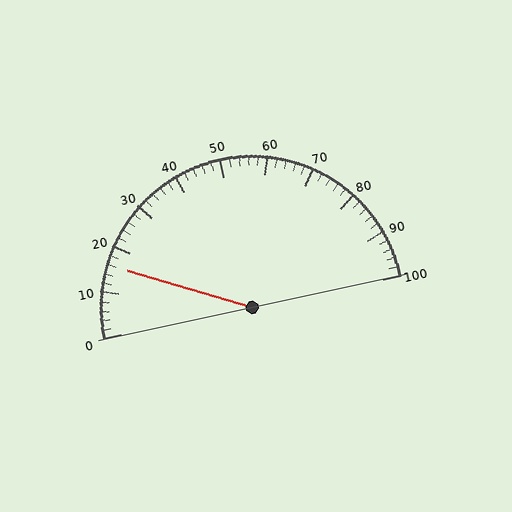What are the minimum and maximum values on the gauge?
The gauge ranges from 0 to 100.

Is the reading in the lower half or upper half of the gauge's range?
The reading is in the lower half of the range (0 to 100).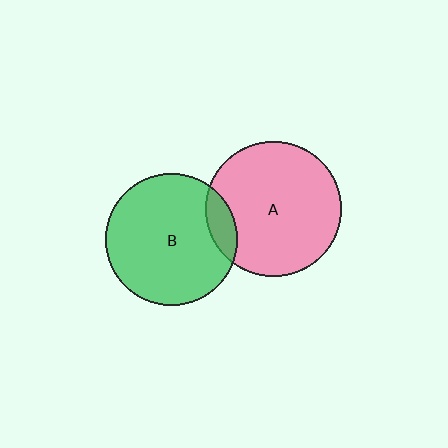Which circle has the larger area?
Circle A (pink).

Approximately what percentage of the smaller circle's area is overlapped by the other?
Approximately 10%.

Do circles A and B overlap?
Yes.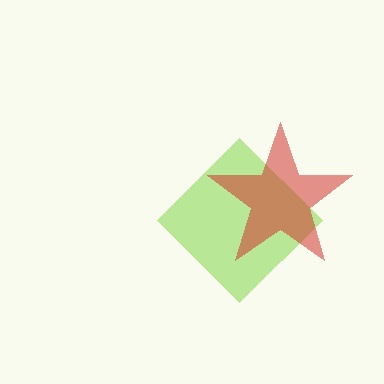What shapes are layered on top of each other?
The layered shapes are: a lime diamond, a red star.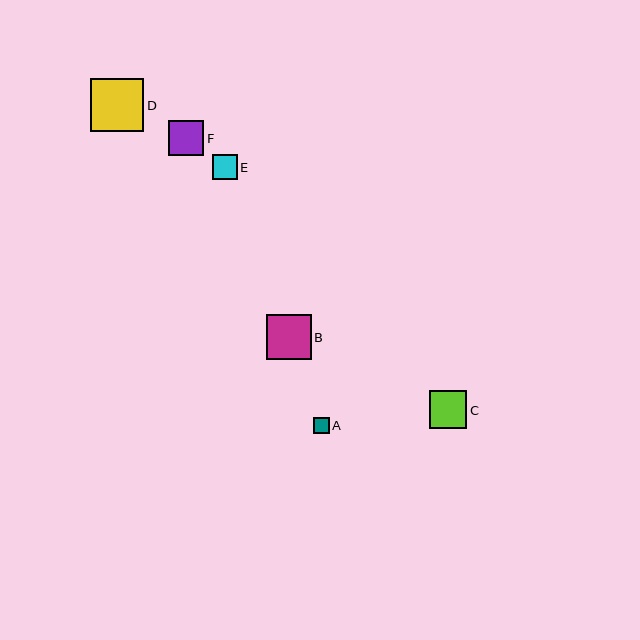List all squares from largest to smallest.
From largest to smallest: D, B, C, F, E, A.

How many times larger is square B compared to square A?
Square B is approximately 2.9 times the size of square A.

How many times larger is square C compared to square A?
Square C is approximately 2.4 times the size of square A.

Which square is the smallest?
Square A is the smallest with a size of approximately 16 pixels.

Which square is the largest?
Square D is the largest with a size of approximately 53 pixels.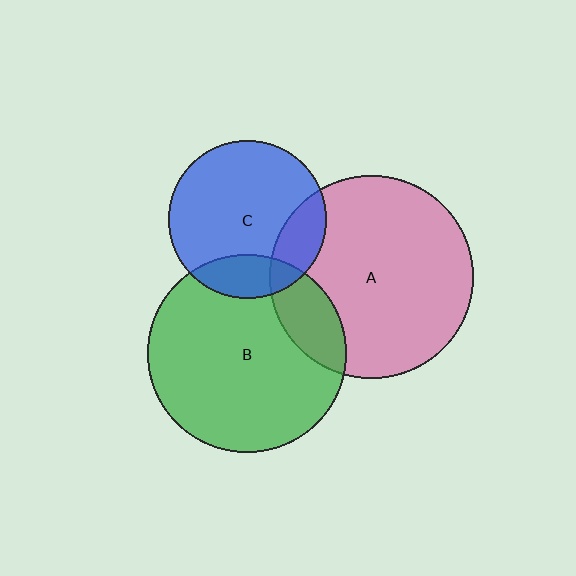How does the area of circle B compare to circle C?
Approximately 1.6 times.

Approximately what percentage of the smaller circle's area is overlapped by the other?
Approximately 20%.